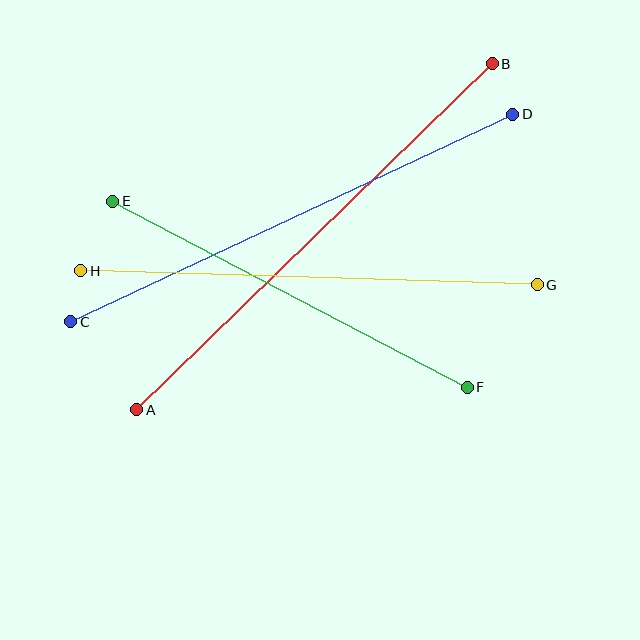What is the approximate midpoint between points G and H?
The midpoint is at approximately (309, 278) pixels.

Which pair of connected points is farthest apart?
Points A and B are farthest apart.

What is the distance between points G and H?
The distance is approximately 457 pixels.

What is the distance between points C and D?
The distance is approximately 488 pixels.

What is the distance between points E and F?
The distance is approximately 401 pixels.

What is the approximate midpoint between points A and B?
The midpoint is at approximately (314, 237) pixels.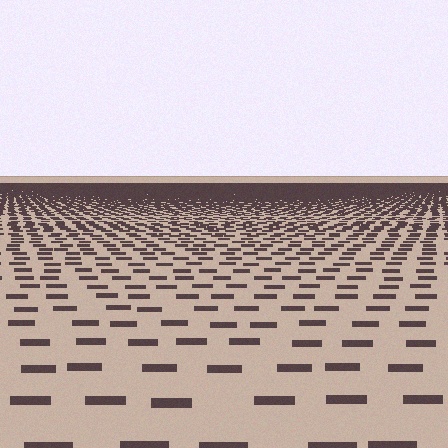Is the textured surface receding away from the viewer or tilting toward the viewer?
The surface is receding away from the viewer. Texture elements get smaller and denser toward the top.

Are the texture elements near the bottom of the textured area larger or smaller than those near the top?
Larger. Near the bottom, elements are closer to the viewer and appear at a bigger on-screen size.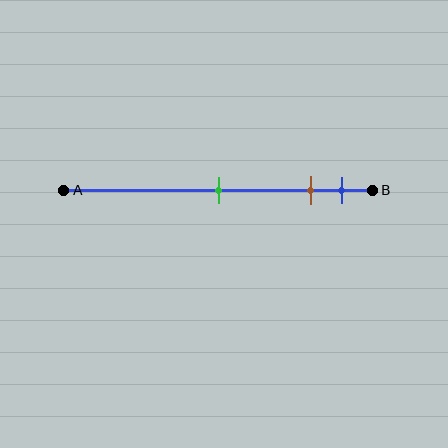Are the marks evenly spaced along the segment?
No, the marks are not evenly spaced.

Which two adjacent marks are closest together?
The brown and blue marks are the closest adjacent pair.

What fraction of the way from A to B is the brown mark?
The brown mark is approximately 80% (0.8) of the way from A to B.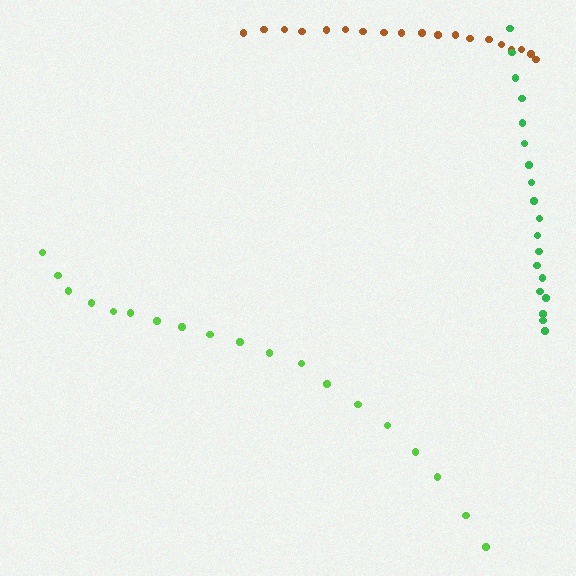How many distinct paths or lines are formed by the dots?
There are 3 distinct paths.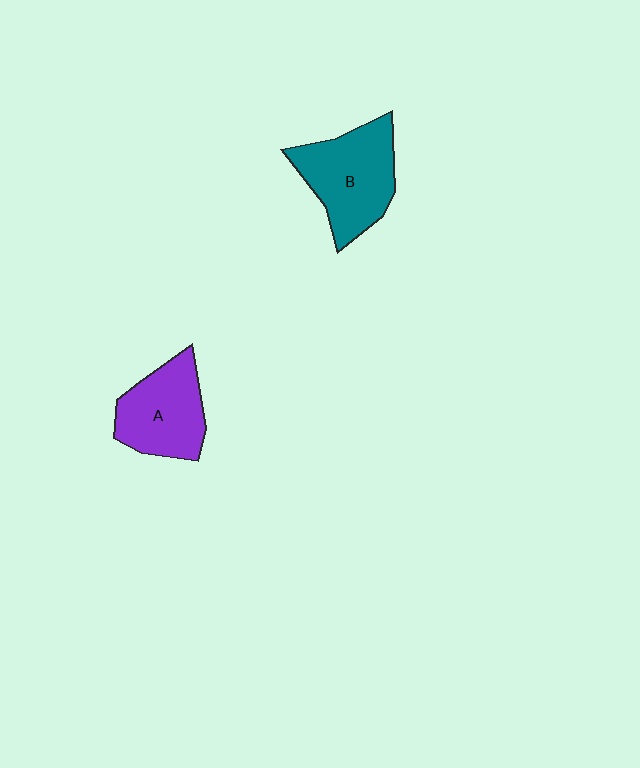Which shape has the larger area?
Shape B (teal).